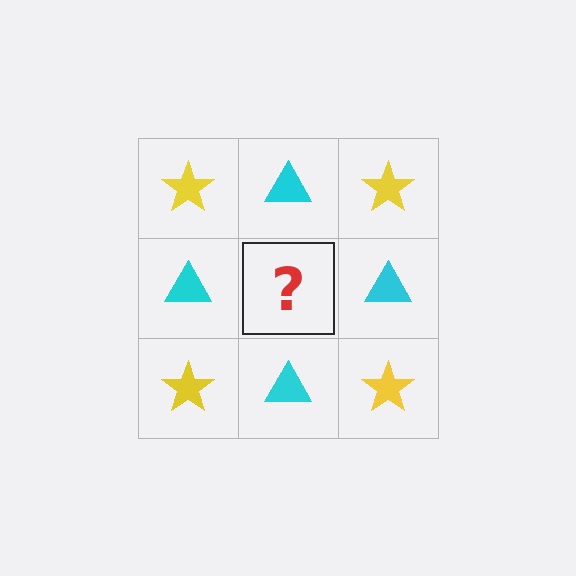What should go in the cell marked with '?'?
The missing cell should contain a yellow star.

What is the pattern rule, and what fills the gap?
The rule is that it alternates yellow star and cyan triangle in a checkerboard pattern. The gap should be filled with a yellow star.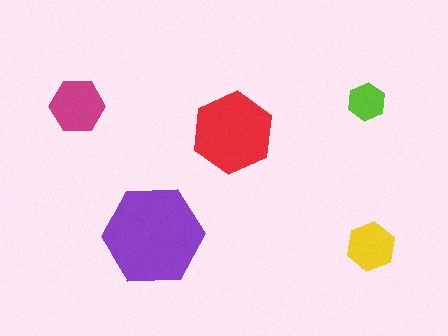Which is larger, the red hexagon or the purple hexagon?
The purple one.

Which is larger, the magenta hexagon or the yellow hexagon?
The magenta one.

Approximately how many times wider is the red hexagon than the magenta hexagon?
About 1.5 times wider.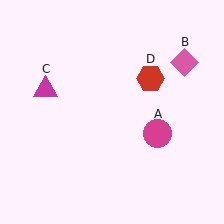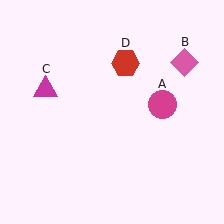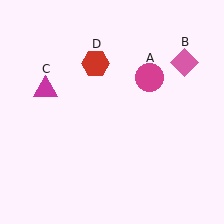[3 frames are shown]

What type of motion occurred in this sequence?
The magenta circle (object A), red hexagon (object D) rotated counterclockwise around the center of the scene.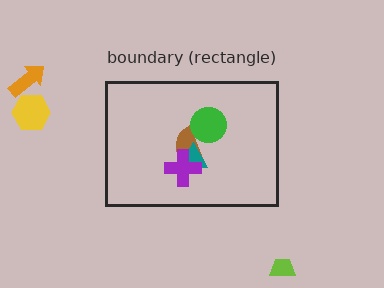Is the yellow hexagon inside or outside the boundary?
Outside.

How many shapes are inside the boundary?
4 inside, 3 outside.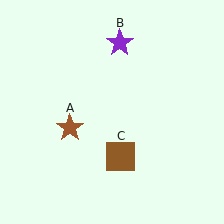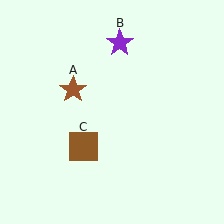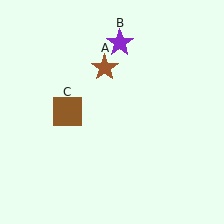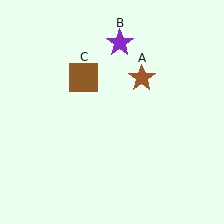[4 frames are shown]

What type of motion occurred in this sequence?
The brown star (object A), brown square (object C) rotated clockwise around the center of the scene.